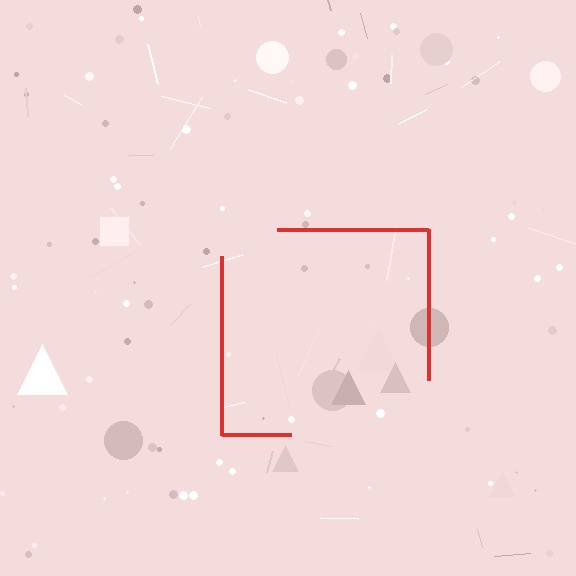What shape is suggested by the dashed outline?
The dashed outline suggests a square.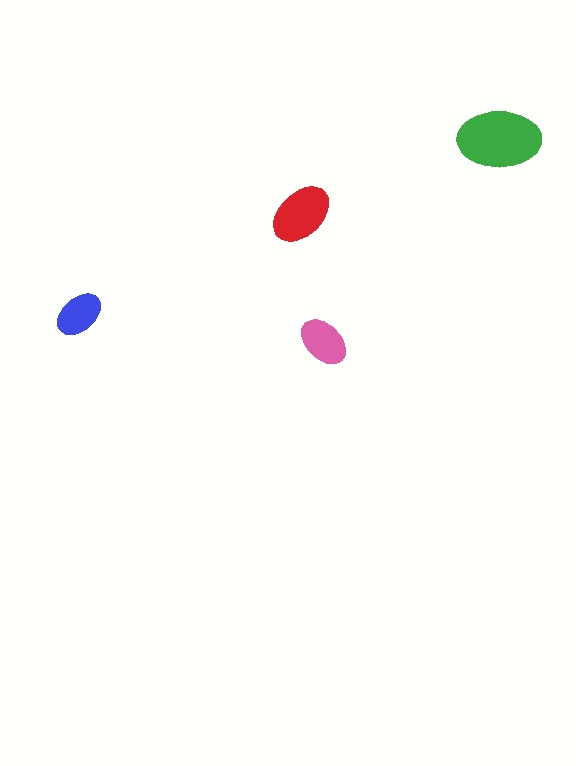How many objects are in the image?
There are 4 objects in the image.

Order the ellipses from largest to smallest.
the green one, the red one, the pink one, the blue one.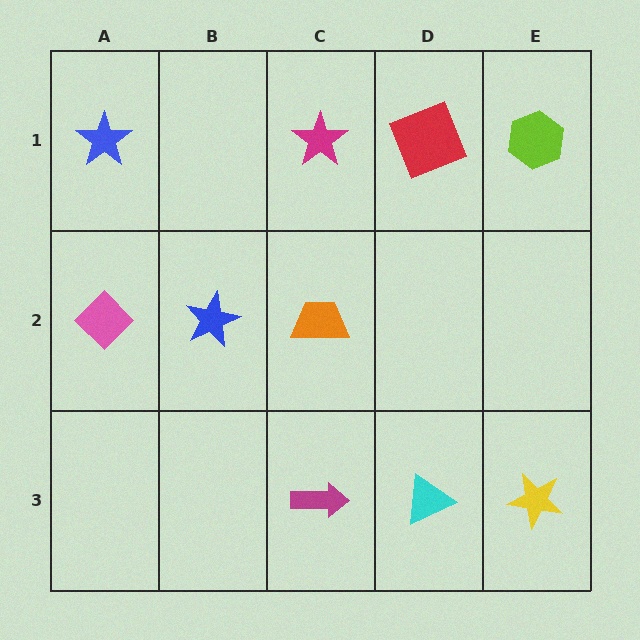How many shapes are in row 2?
3 shapes.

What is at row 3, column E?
A yellow star.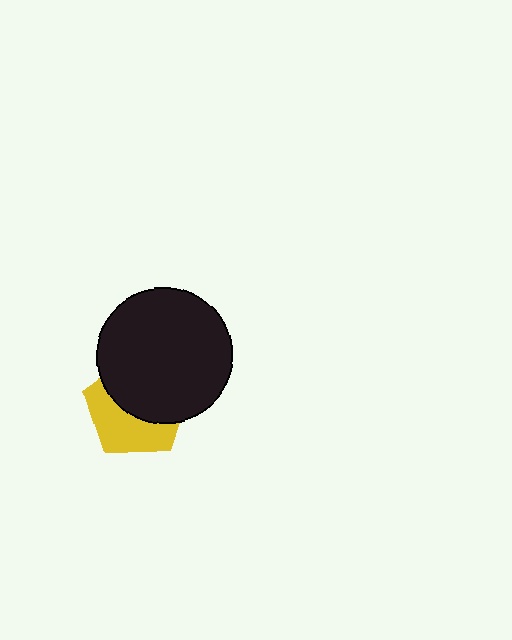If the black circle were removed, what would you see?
You would see the complete yellow pentagon.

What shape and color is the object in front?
The object in front is a black circle.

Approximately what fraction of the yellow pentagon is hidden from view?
Roughly 55% of the yellow pentagon is hidden behind the black circle.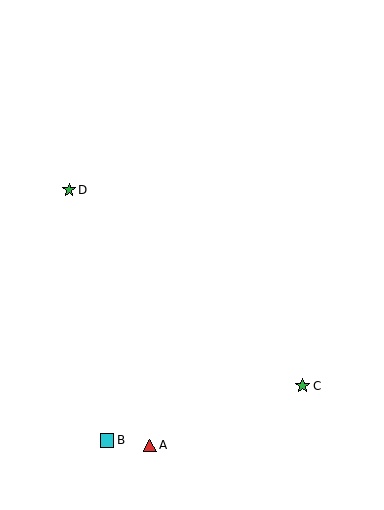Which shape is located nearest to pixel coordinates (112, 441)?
The cyan square (labeled B) at (107, 440) is nearest to that location.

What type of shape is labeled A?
Shape A is a red triangle.